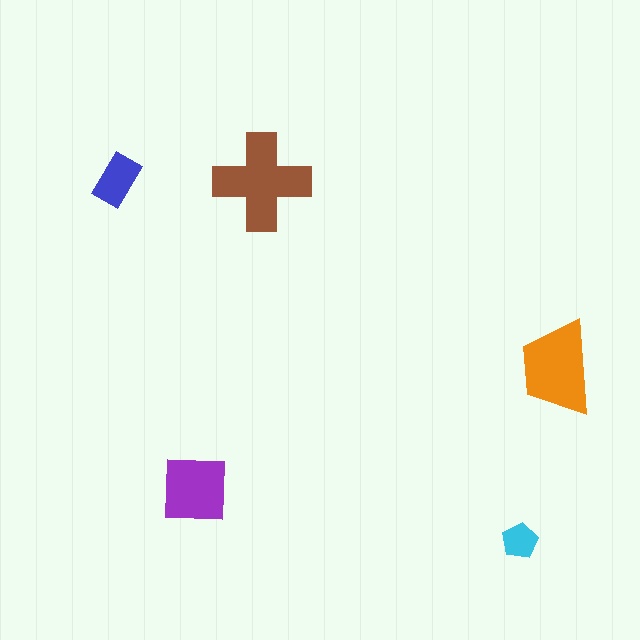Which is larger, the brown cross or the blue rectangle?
The brown cross.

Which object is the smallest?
The cyan pentagon.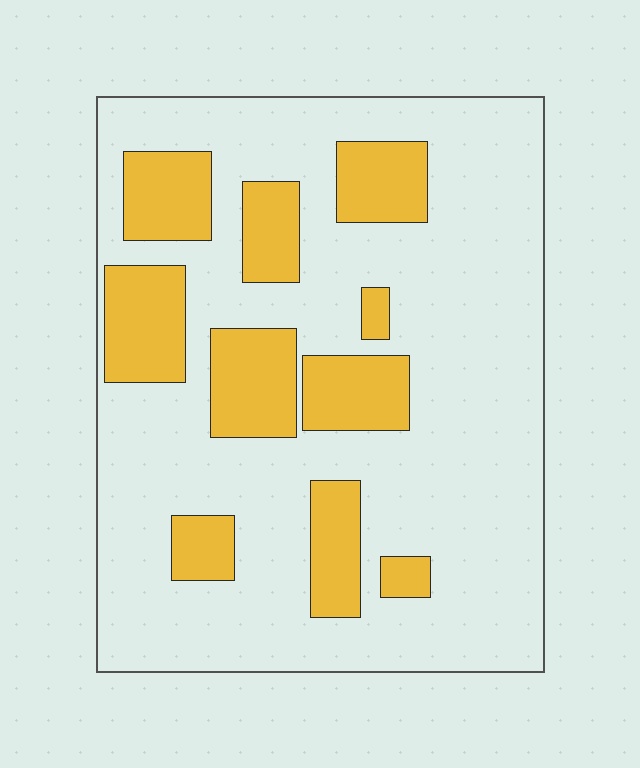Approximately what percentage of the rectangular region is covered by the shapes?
Approximately 25%.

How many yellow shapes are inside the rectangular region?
10.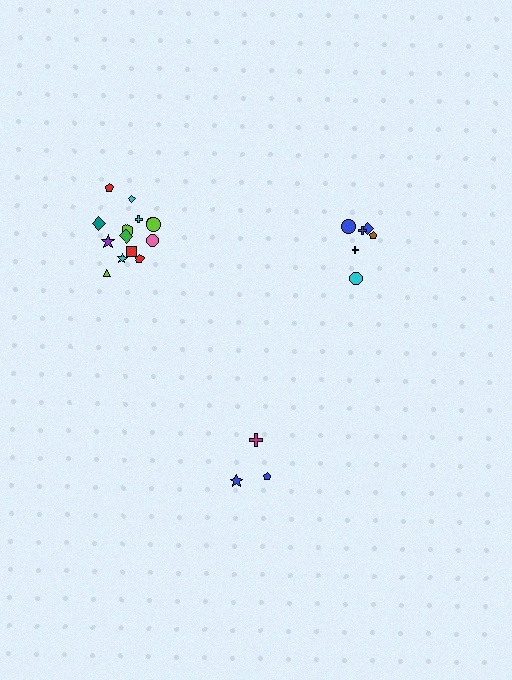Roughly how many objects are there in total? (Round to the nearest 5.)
Roughly 25 objects in total.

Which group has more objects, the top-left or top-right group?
The top-left group.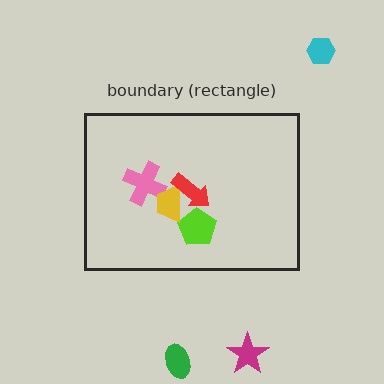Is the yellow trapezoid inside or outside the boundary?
Inside.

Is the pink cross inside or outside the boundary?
Inside.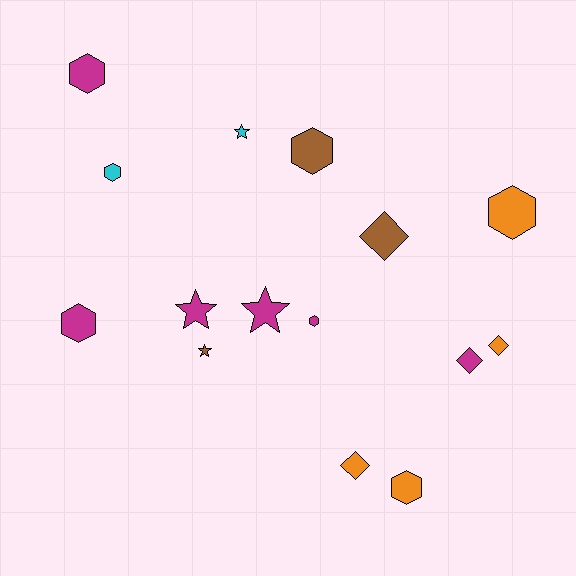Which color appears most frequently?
Magenta, with 6 objects.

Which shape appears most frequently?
Hexagon, with 7 objects.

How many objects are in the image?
There are 15 objects.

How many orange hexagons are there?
There are 2 orange hexagons.